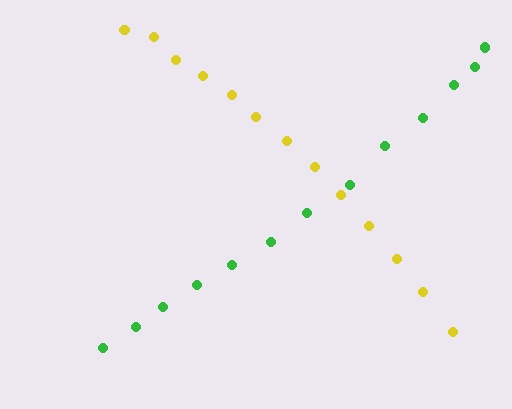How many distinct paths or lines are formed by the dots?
There are 2 distinct paths.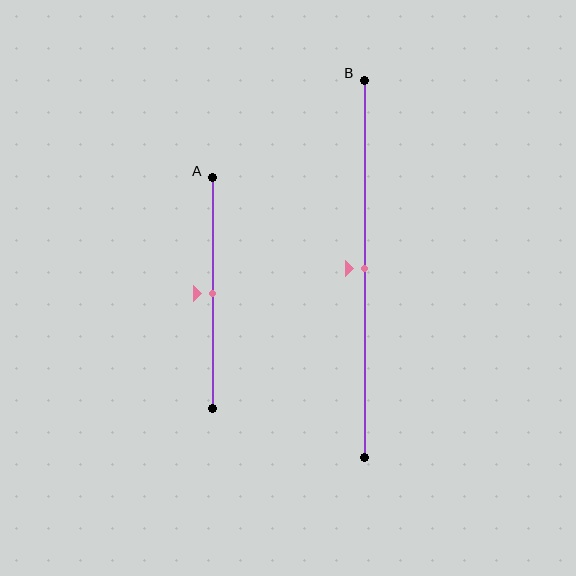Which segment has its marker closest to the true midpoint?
Segment A has its marker closest to the true midpoint.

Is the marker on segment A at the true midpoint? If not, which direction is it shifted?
Yes, the marker on segment A is at the true midpoint.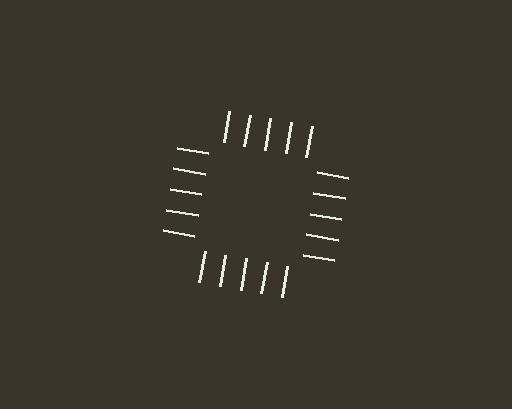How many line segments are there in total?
20 — 5 along each of the 4 edges.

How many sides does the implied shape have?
4 sides — the line-ends trace a square.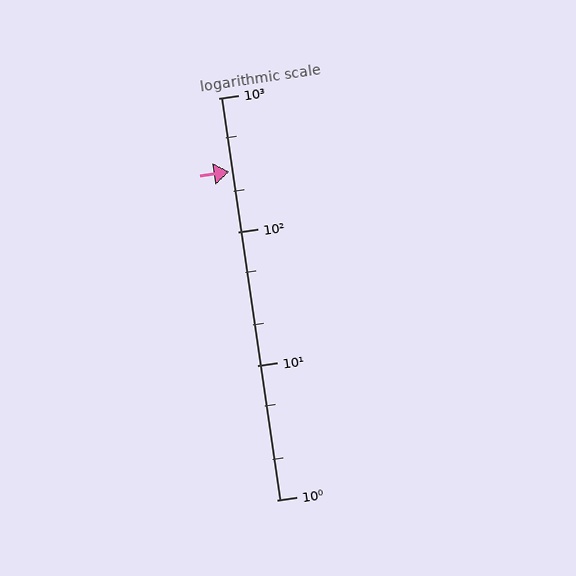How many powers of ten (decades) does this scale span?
The scale spans 3 decades, from 1 to 1000.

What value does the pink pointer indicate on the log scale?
The pointer indicates approximately 280.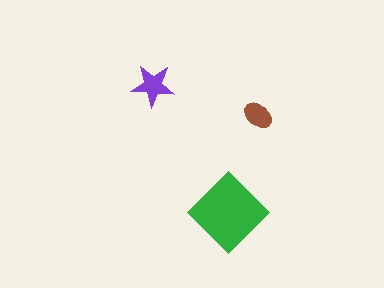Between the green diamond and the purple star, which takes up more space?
The green diamond.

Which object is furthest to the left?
The purple star is leftmost.